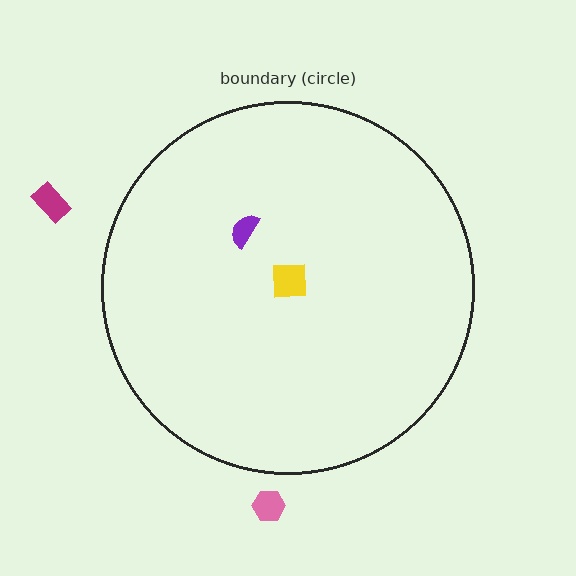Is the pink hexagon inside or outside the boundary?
Outside.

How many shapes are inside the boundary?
2 inside, 2 outside.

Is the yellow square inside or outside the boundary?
Inside.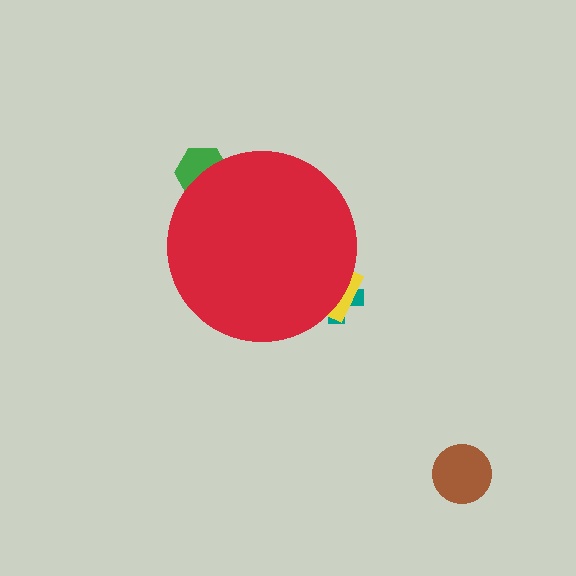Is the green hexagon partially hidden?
Yes, the green hexagon is partially hidden behind the red circle.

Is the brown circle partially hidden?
No, the brown circle is fully visible.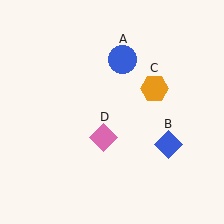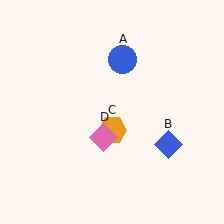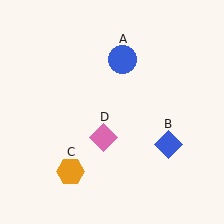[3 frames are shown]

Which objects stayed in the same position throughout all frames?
Blue circle (object A) and blue diamond (object B) and pink diamond (object D) remained stationary.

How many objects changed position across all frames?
1 object changed position: orange hexagon (object C).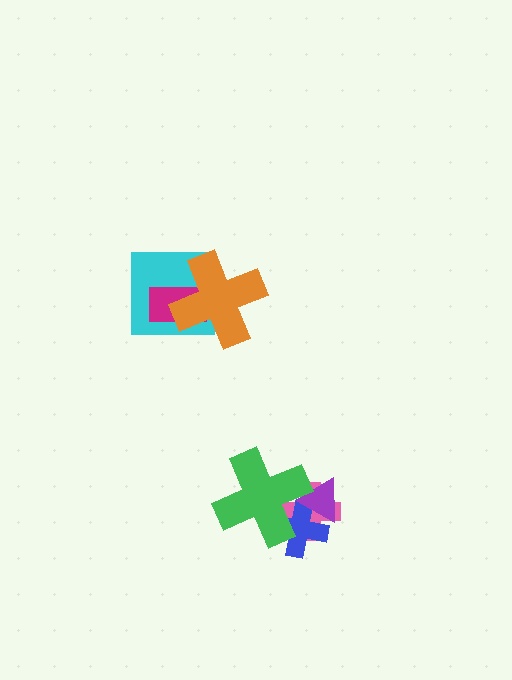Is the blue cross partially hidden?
Yes, it is partially covered by another shape.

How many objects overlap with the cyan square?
2 objects overlap with the cyan square.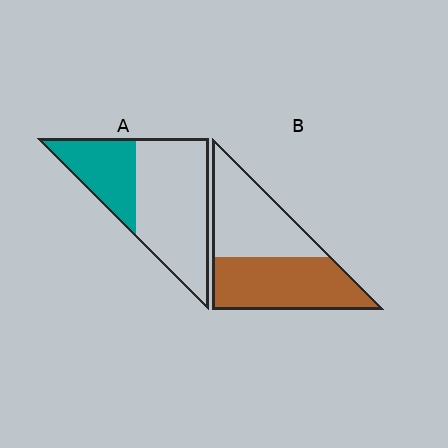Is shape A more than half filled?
No.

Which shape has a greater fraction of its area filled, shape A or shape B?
Shape B.